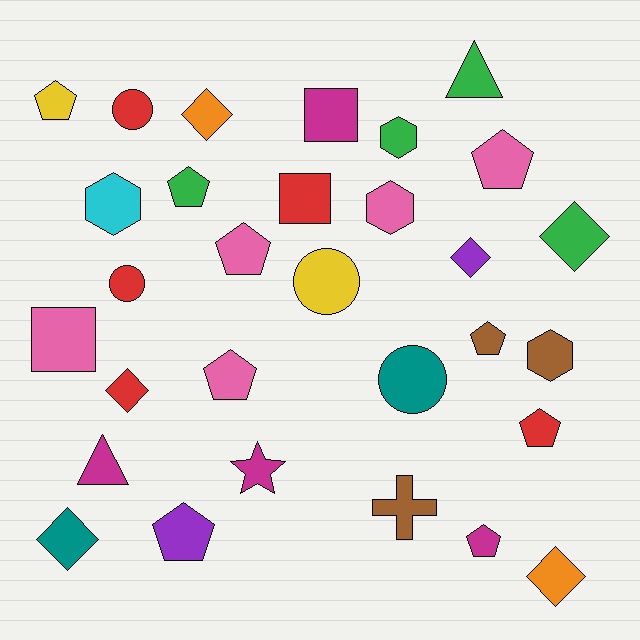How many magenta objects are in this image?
There are 4 magenta objects.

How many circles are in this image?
There are 4 circles.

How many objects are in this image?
There are 30 objects.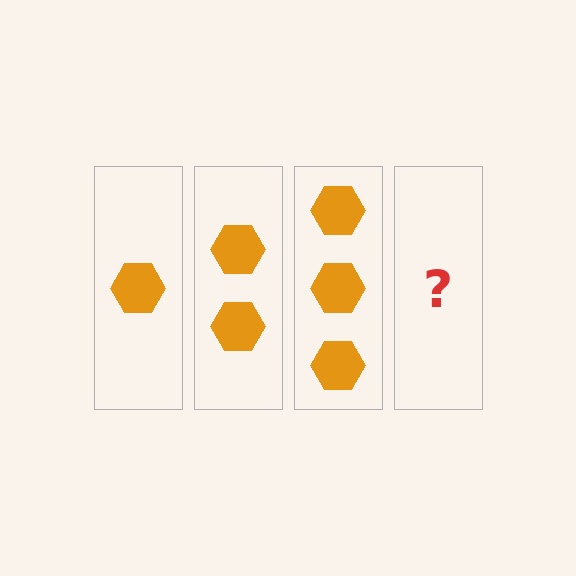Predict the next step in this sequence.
The next step is 4 hexagons.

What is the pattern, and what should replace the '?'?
The pattern is that each step adds one more hexagon. The '?' should be 4 hexagons.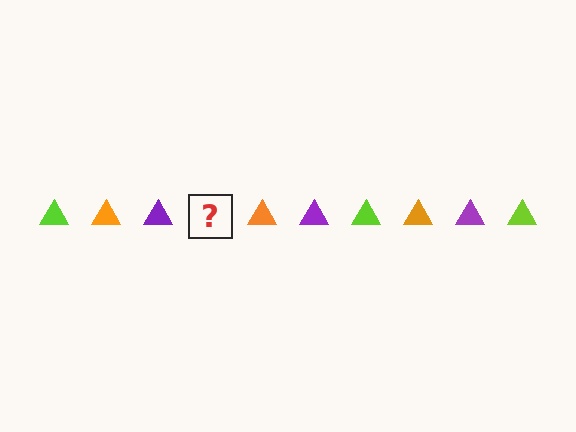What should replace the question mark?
The question mark should be replaced with a lime triangle.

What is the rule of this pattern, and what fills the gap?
The rule is that the pattern cycles through lime, orange, purple triangles. The gap should be filled with a lime triangle.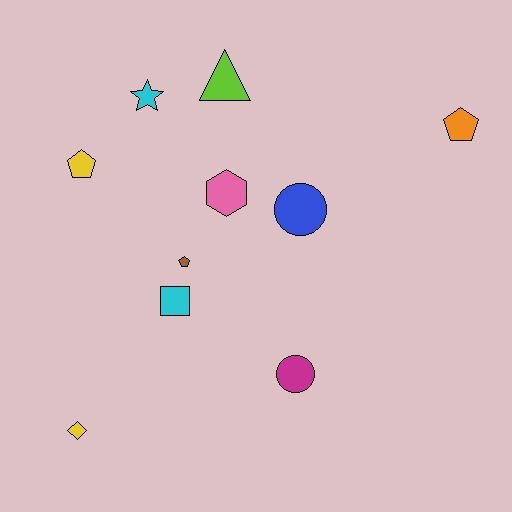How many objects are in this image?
There are 10 objects.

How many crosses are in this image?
There are no crosses.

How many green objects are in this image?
There are no green objects.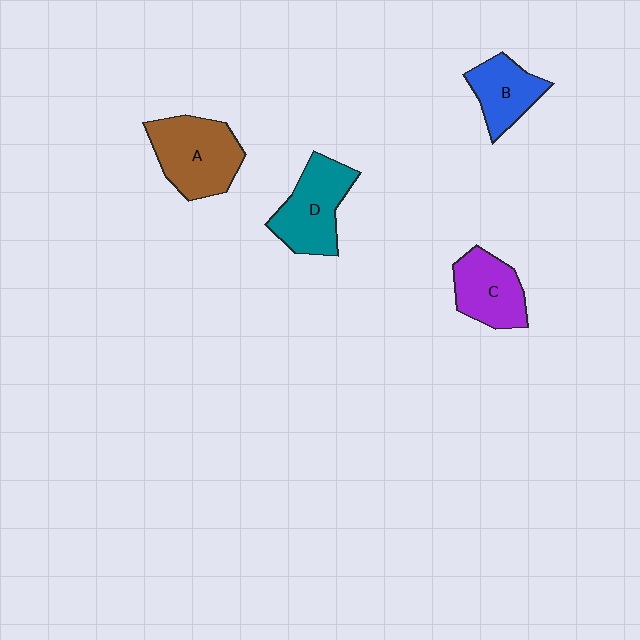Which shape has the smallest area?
Shape B (blue).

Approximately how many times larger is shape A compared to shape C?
Approximately 1.3 times.